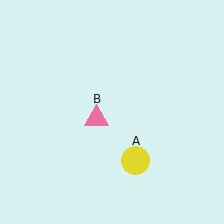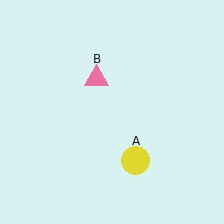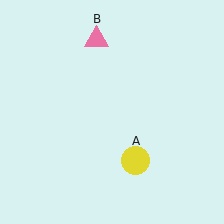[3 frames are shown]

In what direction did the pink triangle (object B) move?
The pink triangle (object B) moved up.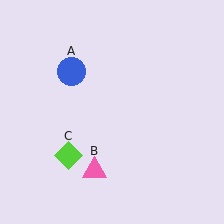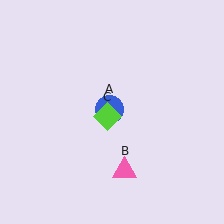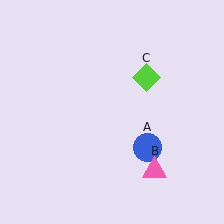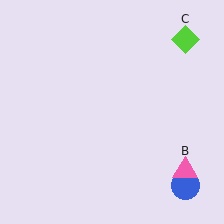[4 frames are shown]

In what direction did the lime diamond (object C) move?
The lime diamond (object C) moved up and to the right.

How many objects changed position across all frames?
3 objects changed position: blue circle (object A), pink triangle (object B), lime diamond (object C).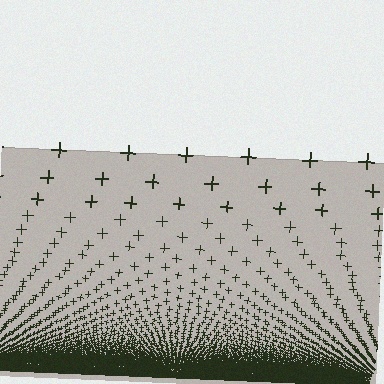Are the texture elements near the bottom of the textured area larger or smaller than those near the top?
Smaller. The gradient is inverted — elements near the bottom are smaller and denser.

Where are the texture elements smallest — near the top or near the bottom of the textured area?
Near the bottom.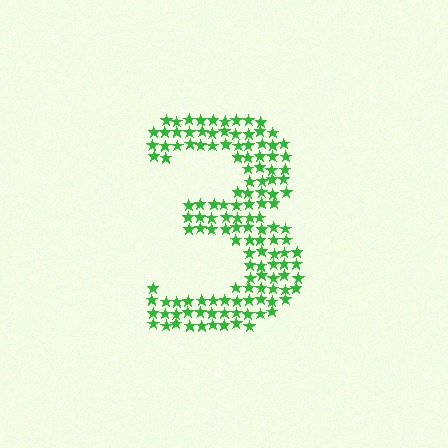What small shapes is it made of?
It is made of small stars.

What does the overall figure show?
The overall figure shows the digit 3.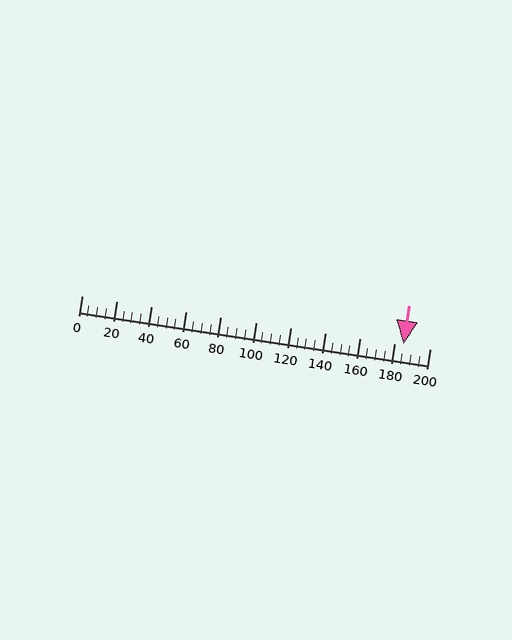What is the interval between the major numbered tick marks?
The major tick marks are spaced 20 units apart.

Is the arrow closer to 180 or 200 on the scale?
The arrow is closer to 180.